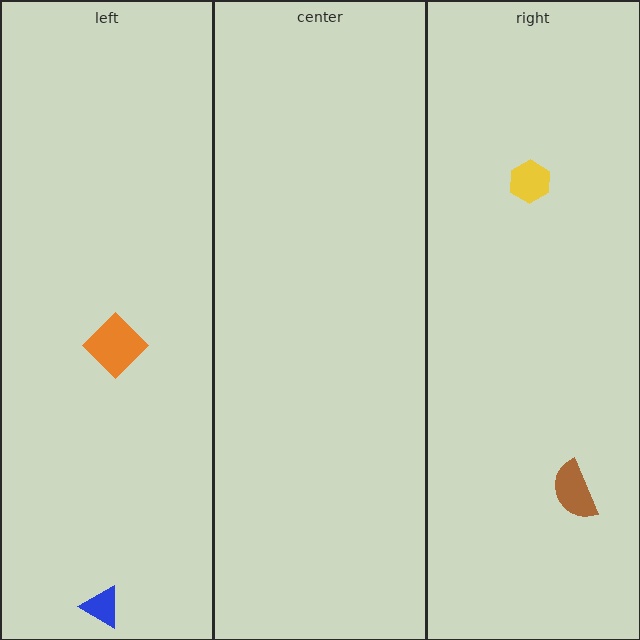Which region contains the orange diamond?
The left region.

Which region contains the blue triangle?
The left region.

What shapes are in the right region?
The yellow hexagon, the brown semicircle.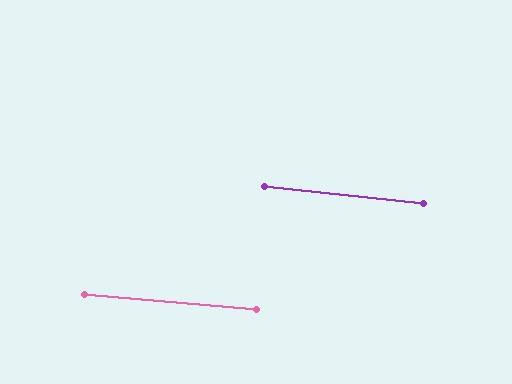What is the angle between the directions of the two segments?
Approximately 1 degree.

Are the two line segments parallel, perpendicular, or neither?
Parallel — their directions differ by only 0.9°.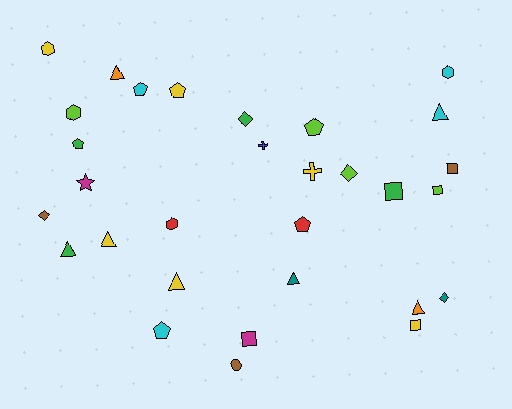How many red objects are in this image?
There are 2 red objects.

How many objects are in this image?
There are 30 objects.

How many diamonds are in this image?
There are 4 diamonds.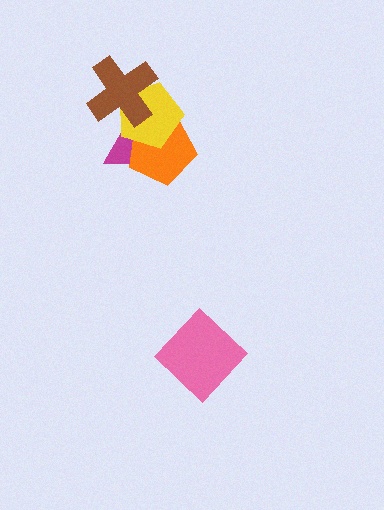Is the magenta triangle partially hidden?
Yes, it is partially covered by another shape.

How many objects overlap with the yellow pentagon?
3 objects overlap with the yellow pentagon.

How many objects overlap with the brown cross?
2 objects overlap with the brown cross.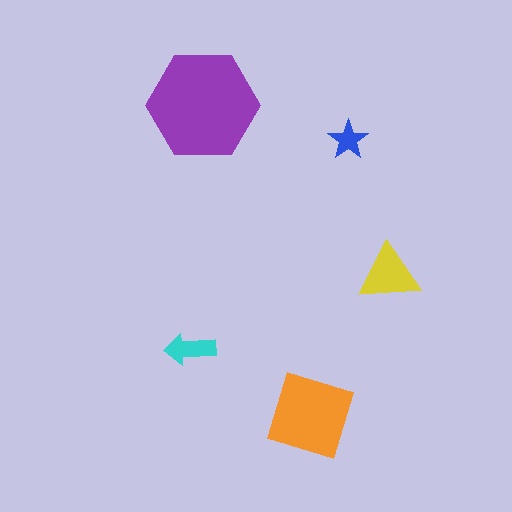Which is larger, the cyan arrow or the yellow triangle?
The yellow triangle.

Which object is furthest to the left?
The cyan arrow is leftmost.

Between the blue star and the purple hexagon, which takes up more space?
The purple hexagon.